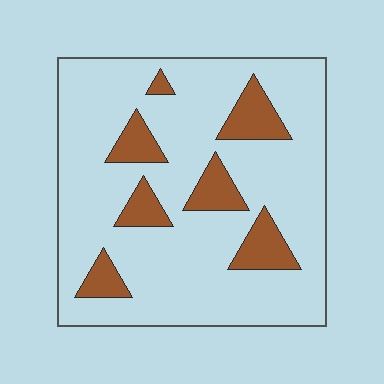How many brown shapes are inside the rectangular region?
7.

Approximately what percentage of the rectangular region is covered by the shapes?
Approximately 15%.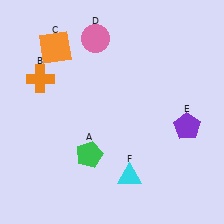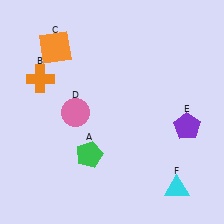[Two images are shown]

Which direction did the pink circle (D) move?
The pink circle (D) moved down.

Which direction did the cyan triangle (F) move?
The cyan triangle (F) moved right.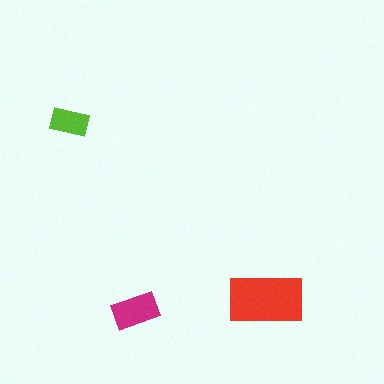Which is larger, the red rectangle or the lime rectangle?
The red one.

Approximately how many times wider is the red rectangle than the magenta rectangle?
About 1.5 times wider.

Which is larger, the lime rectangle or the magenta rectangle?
The magenta one.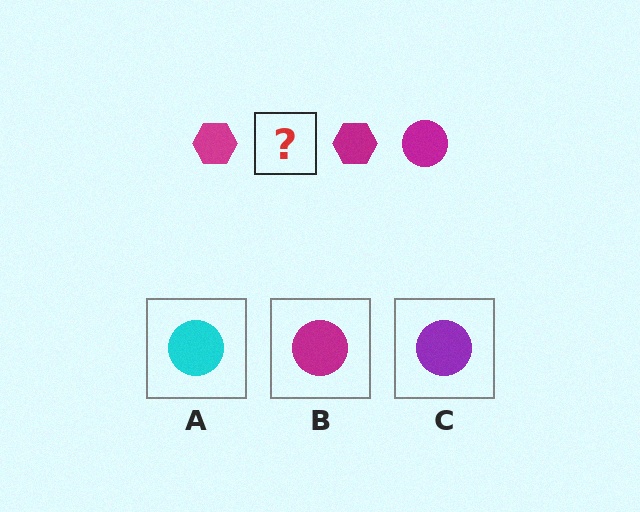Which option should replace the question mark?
Option B.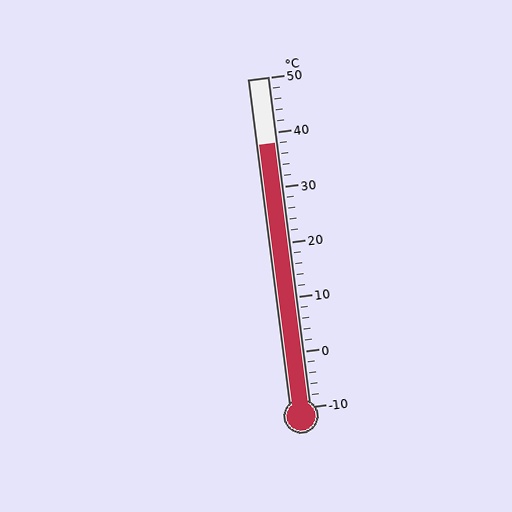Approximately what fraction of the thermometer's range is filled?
The thermometer is filled to approximately 80% of its range.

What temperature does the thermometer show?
The thermometer shows approximately 38°C.